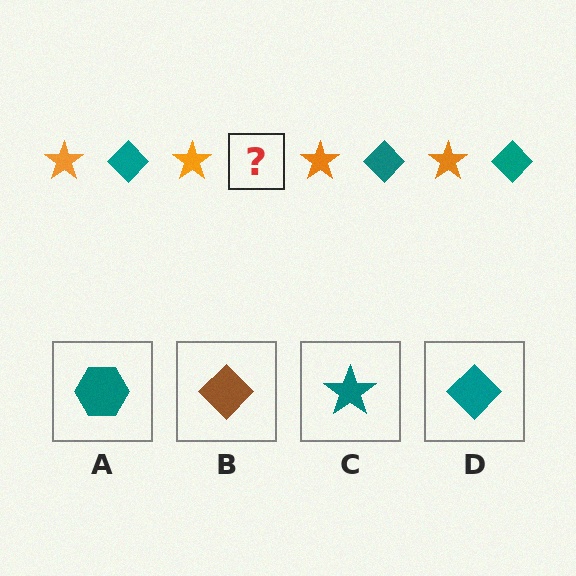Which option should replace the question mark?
Option D.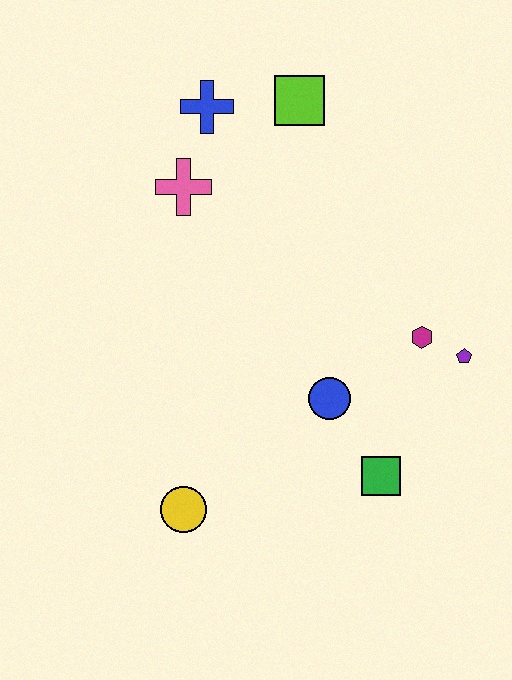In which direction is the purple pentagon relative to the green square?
The purple pentagon is above the green square.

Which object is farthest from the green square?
The blue cross is farthest from the green square.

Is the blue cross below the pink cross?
No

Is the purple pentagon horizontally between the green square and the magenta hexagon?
No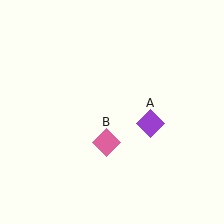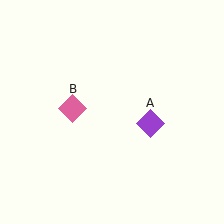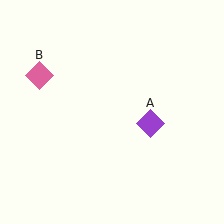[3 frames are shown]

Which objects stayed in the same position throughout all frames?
Purple diamond (object A) remained stationary.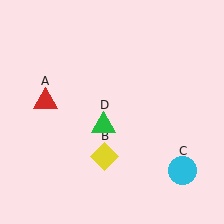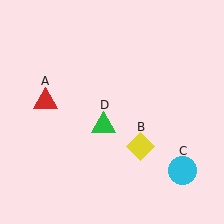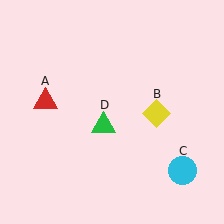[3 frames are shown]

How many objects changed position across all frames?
1 object changed position: yellow diamond (object B).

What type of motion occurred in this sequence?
The yellow diamond (object B) rotated counterclockwise around the center of the scene.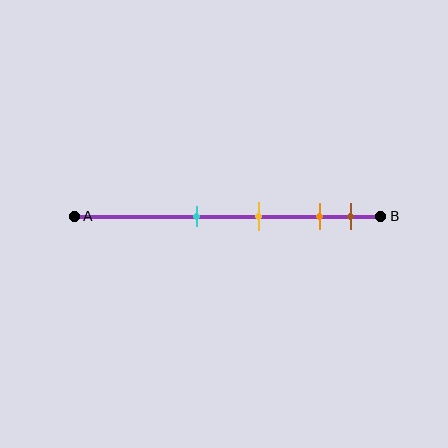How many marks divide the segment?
There are 4 marks dividing the segment.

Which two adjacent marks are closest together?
The orange and brown marks are the closest adjacent pair.